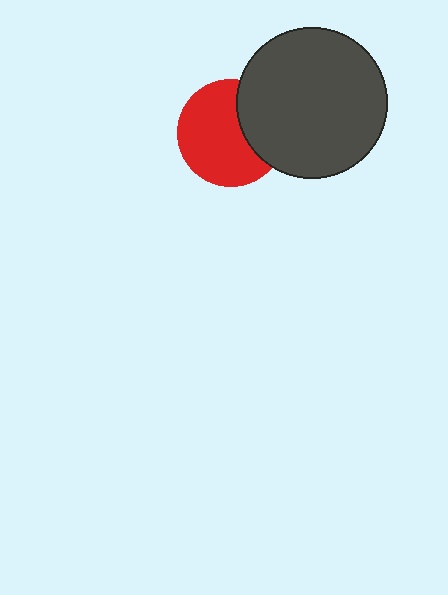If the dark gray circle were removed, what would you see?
You would see the complete red circle.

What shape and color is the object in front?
The object in front is a dark gray circle.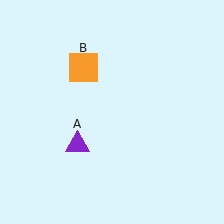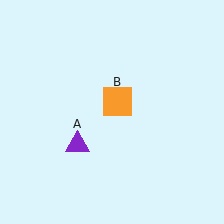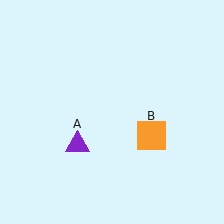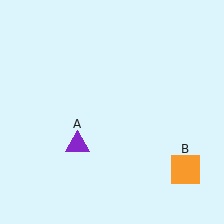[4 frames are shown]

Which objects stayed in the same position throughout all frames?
Purple triangle (object A) remained stationary.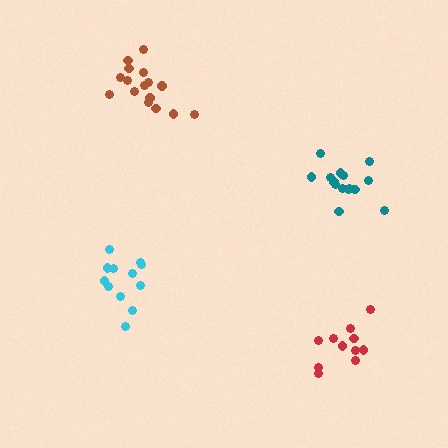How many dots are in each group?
Group 1: 13 dots, Group 2: 16 dots, Group 3: 15 dots, Group 4: 11 dots (55 total).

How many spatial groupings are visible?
There are 4 spatial groupings.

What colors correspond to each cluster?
The clusters are colored: cyan, brown, teal, red.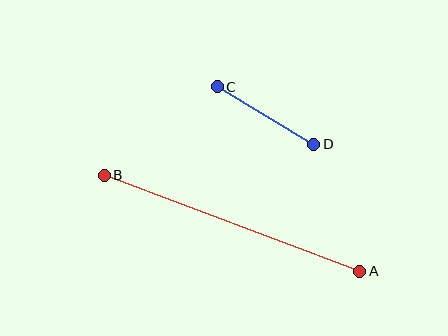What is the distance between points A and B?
The distance is approximately 273 pixels.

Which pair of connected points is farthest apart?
Points A and B are farthest apart.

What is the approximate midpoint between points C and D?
The midpoint is at approximately (265, 115) pixels.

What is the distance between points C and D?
The distance is approximately 113 pixels.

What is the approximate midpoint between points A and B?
The midpoint is at approximately (232, 223) pixels.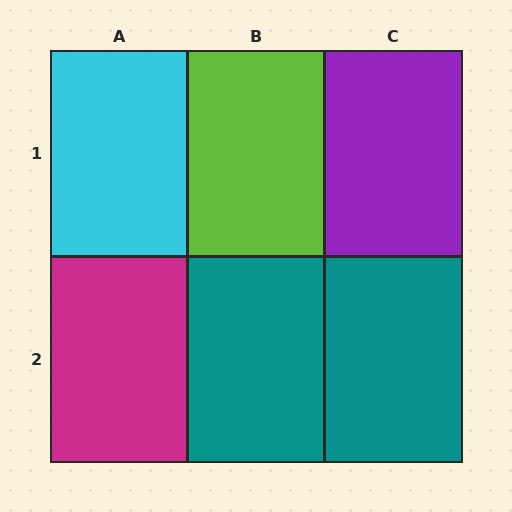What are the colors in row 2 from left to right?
Magenta, teal, teal.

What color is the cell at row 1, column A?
Cyan.